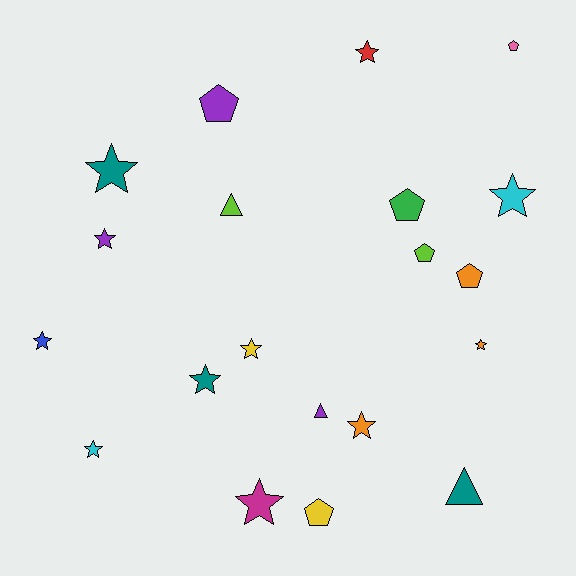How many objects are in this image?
There are 20 objects.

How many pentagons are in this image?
There are 6 pentagons.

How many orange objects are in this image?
There are 3 orange objects.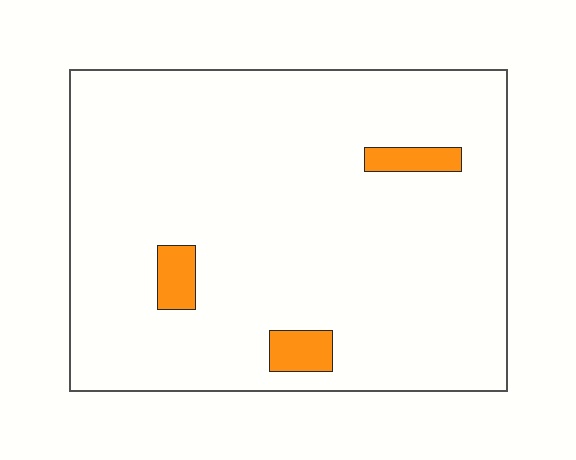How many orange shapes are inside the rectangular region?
3.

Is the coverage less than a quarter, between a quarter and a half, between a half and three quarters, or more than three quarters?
Less than a quarter.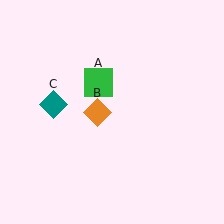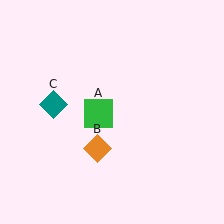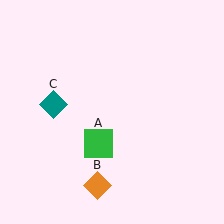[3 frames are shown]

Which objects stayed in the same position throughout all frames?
Teal diamond (object C) remained stationary.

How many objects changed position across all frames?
2 objects changed position: green square (object A), orange diamond (object B).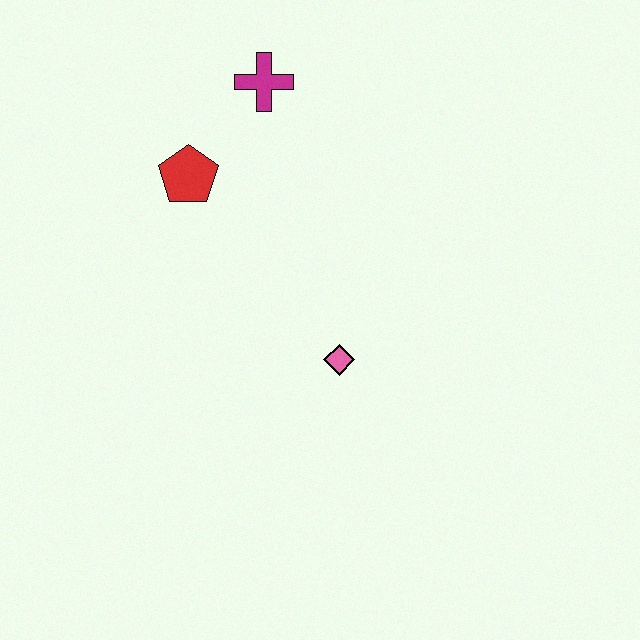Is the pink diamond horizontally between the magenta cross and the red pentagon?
No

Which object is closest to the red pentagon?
The magenta cross is closest to the red pentagon.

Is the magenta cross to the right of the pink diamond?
No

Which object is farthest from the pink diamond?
The magenta cross is farthest from the pink diamond.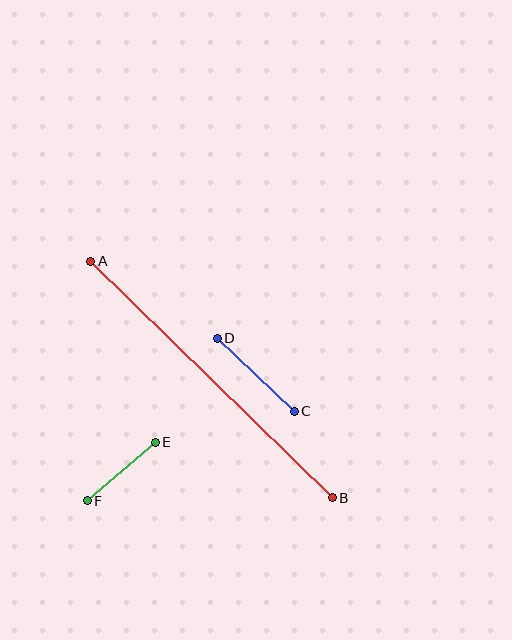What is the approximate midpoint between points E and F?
The midpoint is at approximately (121, 472) pixels.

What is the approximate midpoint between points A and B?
The midpoint is at approximately (212, 380) pixels.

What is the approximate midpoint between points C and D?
The midpoint is at approximately (256, 375) pixels.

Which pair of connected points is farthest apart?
Points A and B are farthest apart.